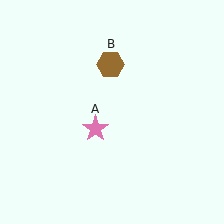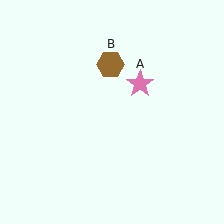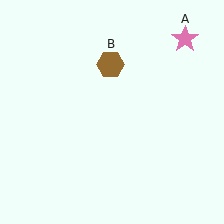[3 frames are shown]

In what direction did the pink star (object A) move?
The pink star (object A) moved up and to the right.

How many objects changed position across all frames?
1 object changed position: pink star (object A).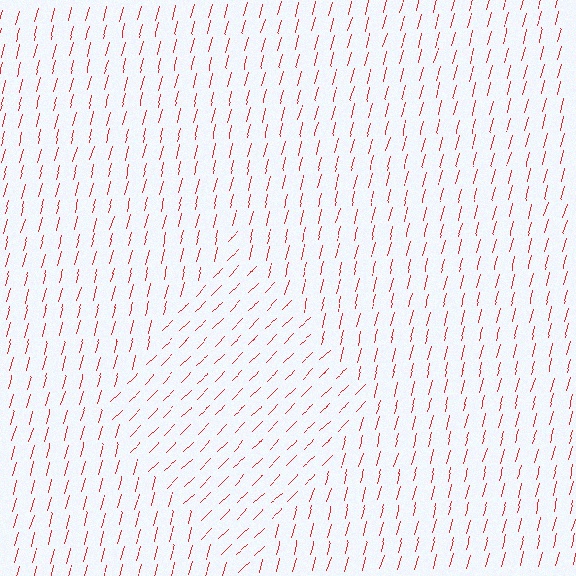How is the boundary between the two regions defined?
The boundary is defined purely by a change in line orientation (approximately 32 degrees difference). All lines are the same color and thickness.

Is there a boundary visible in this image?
Yes, there is a texture boundary formed by a change in line orientation.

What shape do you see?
I see a diamond.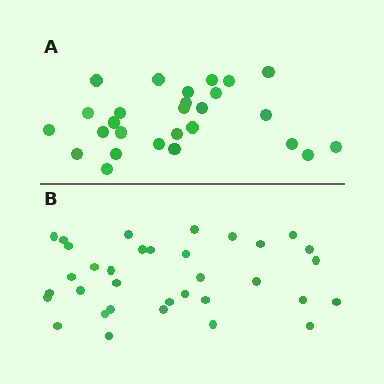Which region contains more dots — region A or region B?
Region B (the bottom region) has more dots.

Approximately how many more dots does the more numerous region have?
Region B has roughly 8 or so more dots than region A.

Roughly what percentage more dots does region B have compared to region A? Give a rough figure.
About 25% more.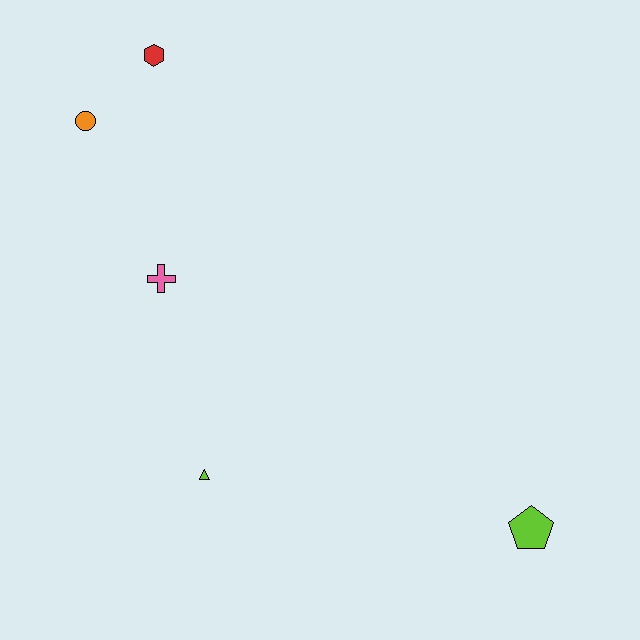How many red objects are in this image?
There is 1 red object.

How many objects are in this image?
There are 5 objects.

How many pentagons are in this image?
There is 1 pentagon.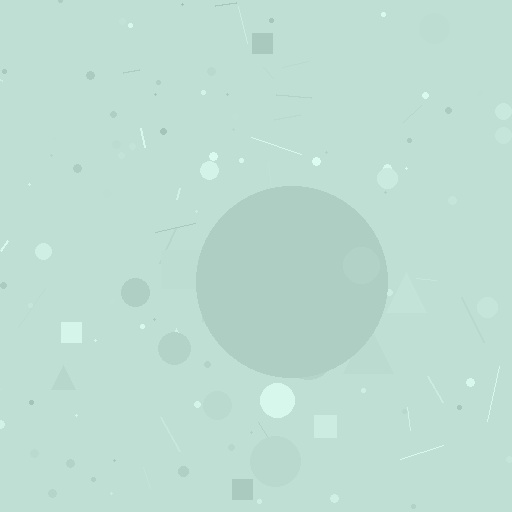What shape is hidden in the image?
A circle is hidden in the image.